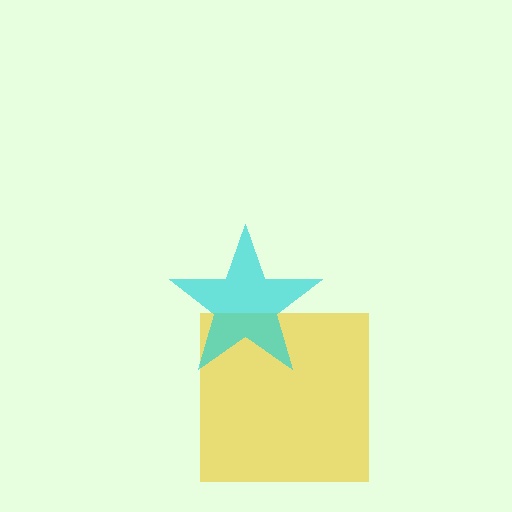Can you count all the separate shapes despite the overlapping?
Yes, there are 2 separate shapes.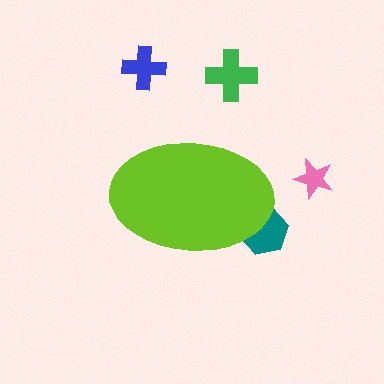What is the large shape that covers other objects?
A lime ellipse.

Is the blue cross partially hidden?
No, the blue cross is fully visible.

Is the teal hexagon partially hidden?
Yes, the teal hexagon is partially hidden behind the lime ellipse.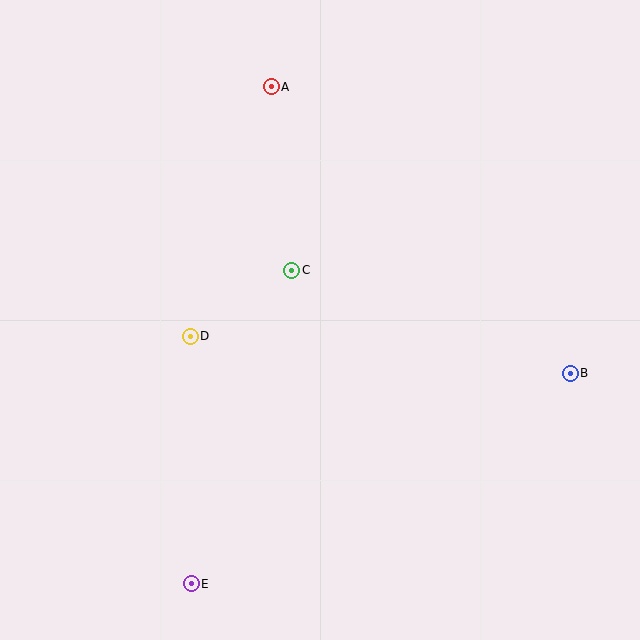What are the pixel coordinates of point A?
Point A is at (271, 87).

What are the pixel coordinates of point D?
Point D is at (190, 336).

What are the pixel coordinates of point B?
Point B is at (570, 373).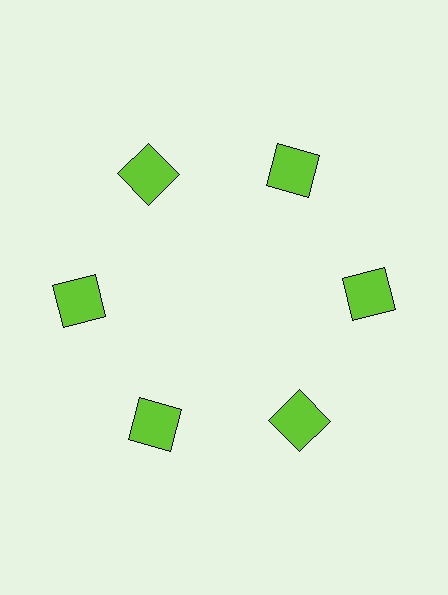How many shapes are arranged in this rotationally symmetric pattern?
There are 6 shapes, arranged in 6 groups of 1.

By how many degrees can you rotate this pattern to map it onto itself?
The pattern maps onto itself every 60 degrees of rotation.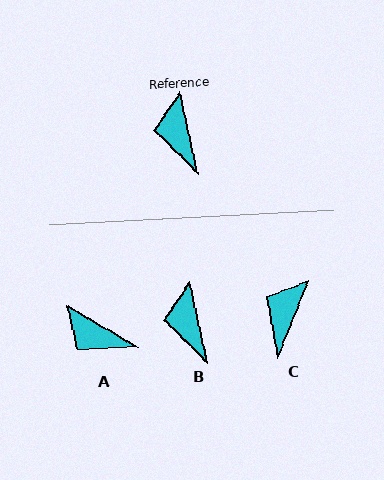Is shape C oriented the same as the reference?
No, it is off by about 34 degrees.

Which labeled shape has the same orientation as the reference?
B.